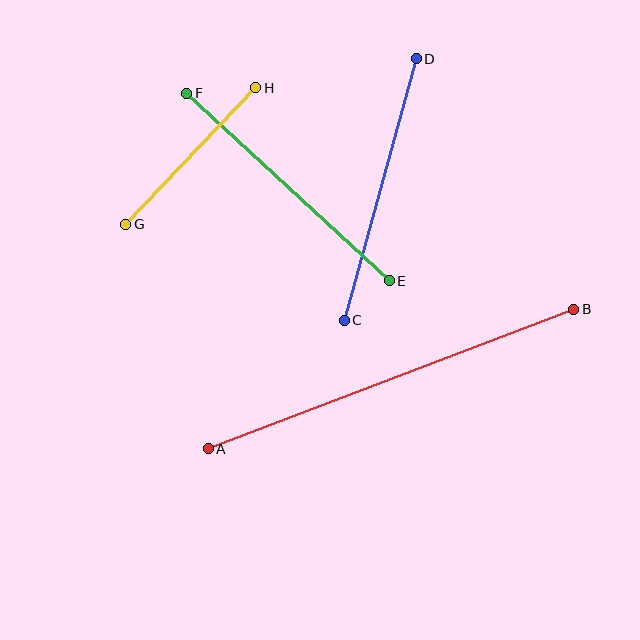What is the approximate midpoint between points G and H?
The midpoint is at approximately (191, 156) pixels.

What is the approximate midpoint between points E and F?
The midpoint is at approximately (288, 187) pixels.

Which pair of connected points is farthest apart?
Points A and B are farthest apart.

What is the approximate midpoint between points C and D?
The midpoint is at approximately (380, 189) pixels.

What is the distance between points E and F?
The distance is approximately 276 pixels.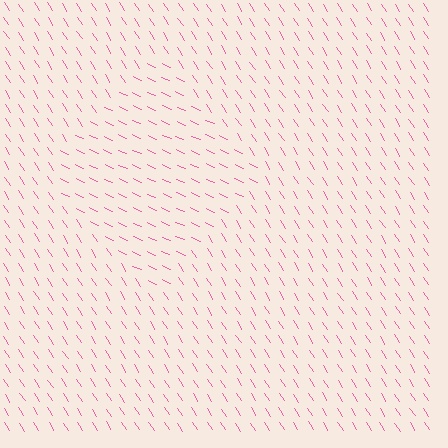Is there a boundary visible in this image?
Yes, there is a texture boundary formed by a change in line orientation.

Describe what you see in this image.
The image is filled with small pink line segments. A diamond region in the image has lines oriented differently from the surrounding lines, creating a visible texture boundary.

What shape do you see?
I see a diamond.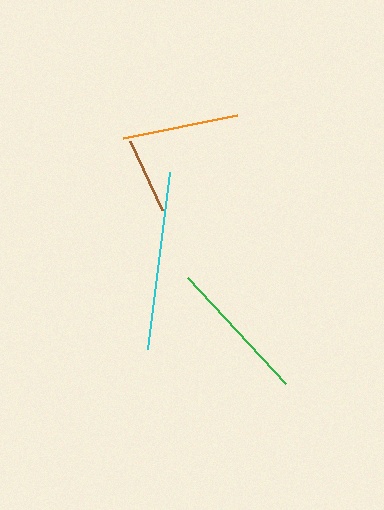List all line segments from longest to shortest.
From longest to shortest: cyan, green, orange, brown.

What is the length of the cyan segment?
The cyan segment is approximately 179 pixels long.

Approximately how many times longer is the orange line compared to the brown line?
The orange line is approximately 1.5 times the length of the brown line.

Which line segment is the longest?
The cyan line is the longest at approximately 179 pixels.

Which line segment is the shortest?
The brown line is the shortest at approximately 77 pixels.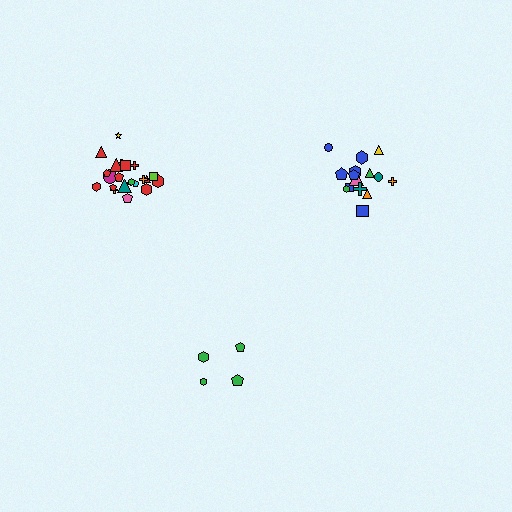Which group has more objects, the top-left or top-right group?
The top-left group.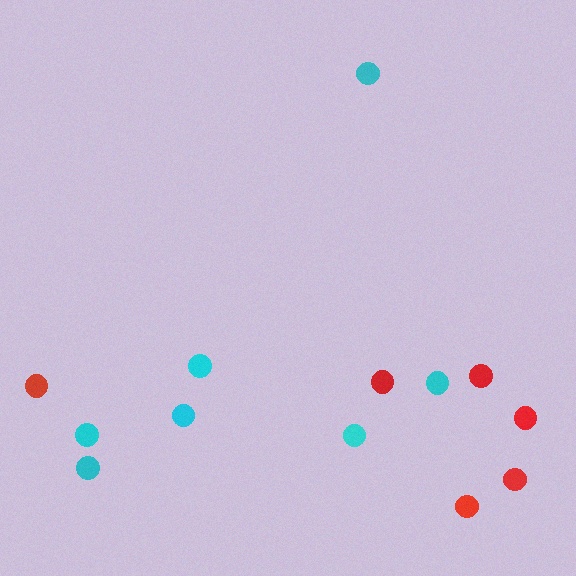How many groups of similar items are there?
There are 2 groups: one group of red circles (6) and one group of cyan circles (7).